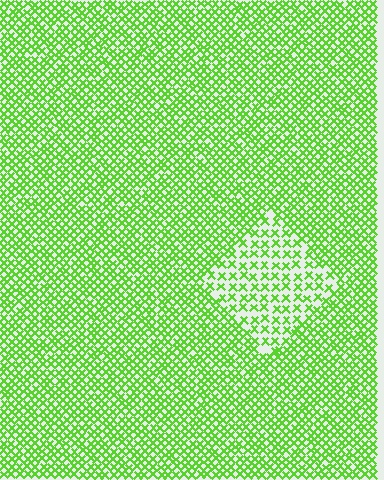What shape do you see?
I see a diamond.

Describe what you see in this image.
The image contains small lime elements arranged at two different densities. A diamond-shaped region is visible where the elements are less densely packed than the surrounding area.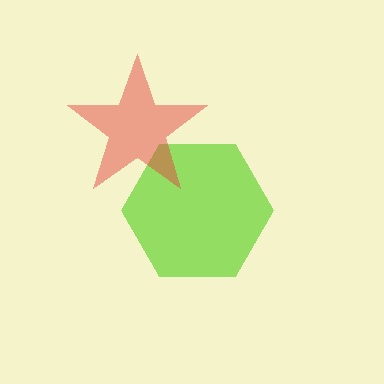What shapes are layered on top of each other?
The layered shapes are: a lime hexagon, a red star.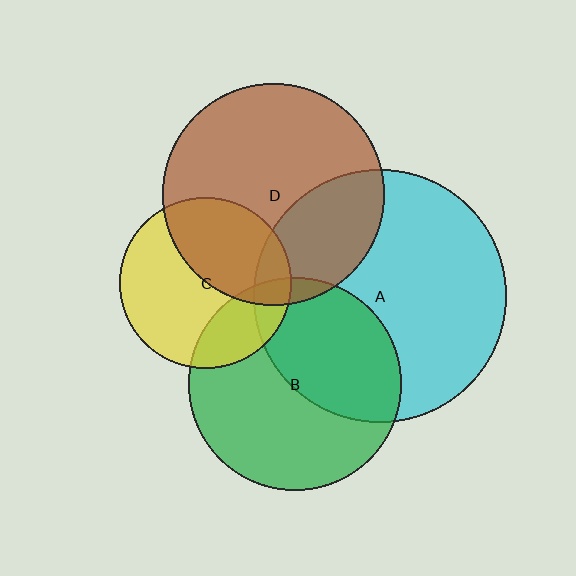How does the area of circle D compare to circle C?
Approximately 1.7 times.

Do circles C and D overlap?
Yes.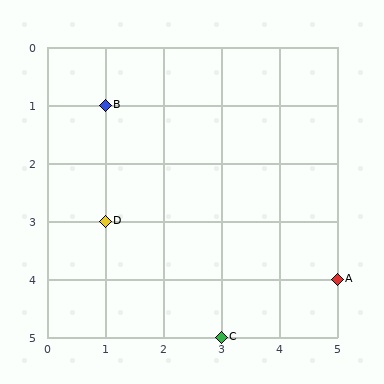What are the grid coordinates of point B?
Point B is at grid coordinates (1, 1).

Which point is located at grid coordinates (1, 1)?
Point B is at (1, 1).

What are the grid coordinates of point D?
Point D is at grid coordinates (1, 3).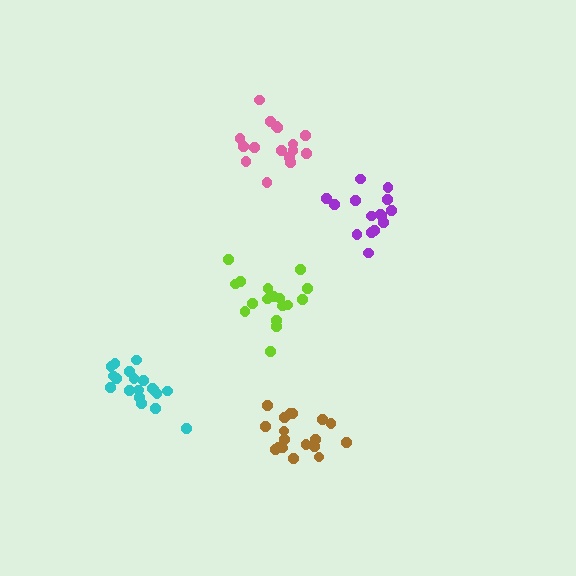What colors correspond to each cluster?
The clusters are colored: lime, cyan, pink, brown, purple.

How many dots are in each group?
Group 1: 17 dots, Group 2: 19 dots, Group 3: 16 dots, Group 4: 18 dots, Group 5: 15 dots (85 total).